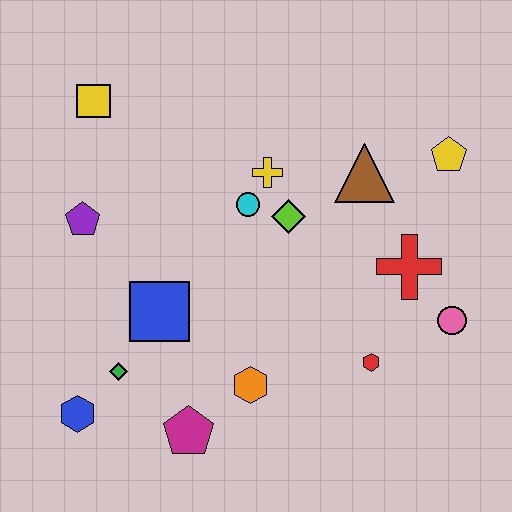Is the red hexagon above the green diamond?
Yes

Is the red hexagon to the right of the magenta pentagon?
Yes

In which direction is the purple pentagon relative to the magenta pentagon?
The purple pentagon is above the magenta pentagon.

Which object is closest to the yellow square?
The purple pentagon is closest to the yellow square.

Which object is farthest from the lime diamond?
The blue hexagon is farthest from the lime diamond.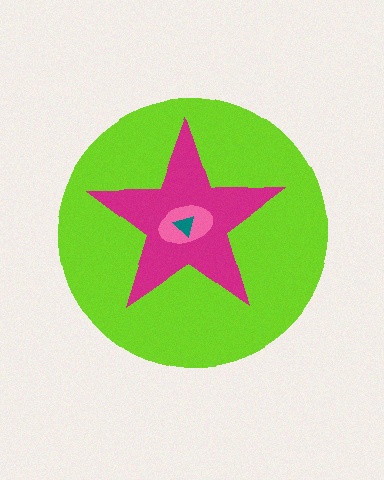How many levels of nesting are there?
4.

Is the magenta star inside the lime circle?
Yes.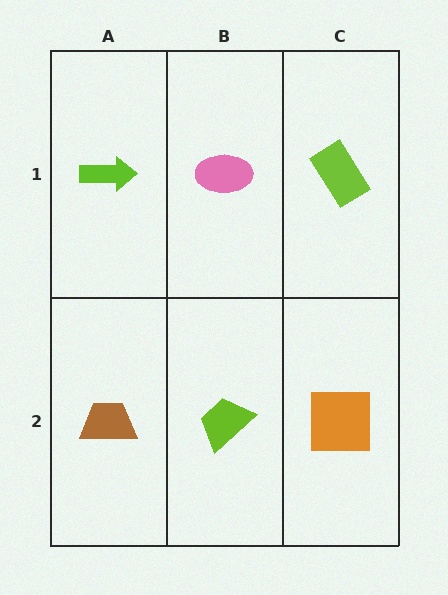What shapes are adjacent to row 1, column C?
An orange square (row 2, column C), a pink ellipse (row 1, column B).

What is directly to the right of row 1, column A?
A pink ellipse.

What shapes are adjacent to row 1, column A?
A brown trapezoid (row 2, column A), a pink ellipse (row 1, column B).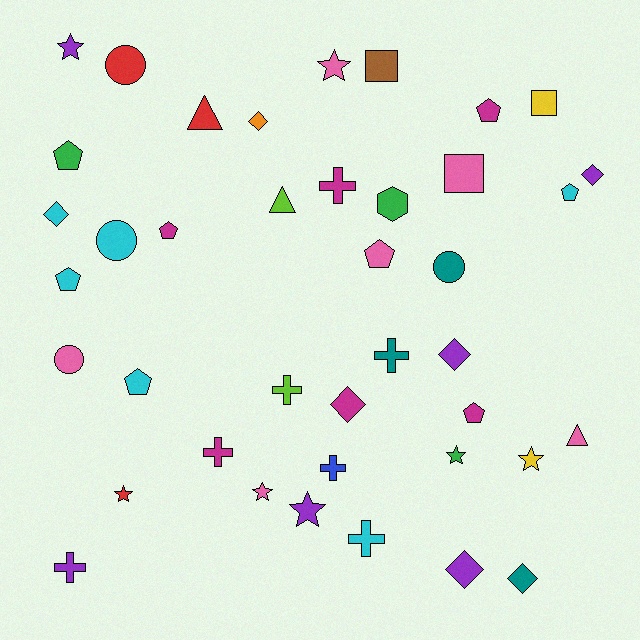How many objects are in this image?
There are 40 objects.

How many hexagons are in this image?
There is 1 hexagon.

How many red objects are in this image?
There are 3 red objects.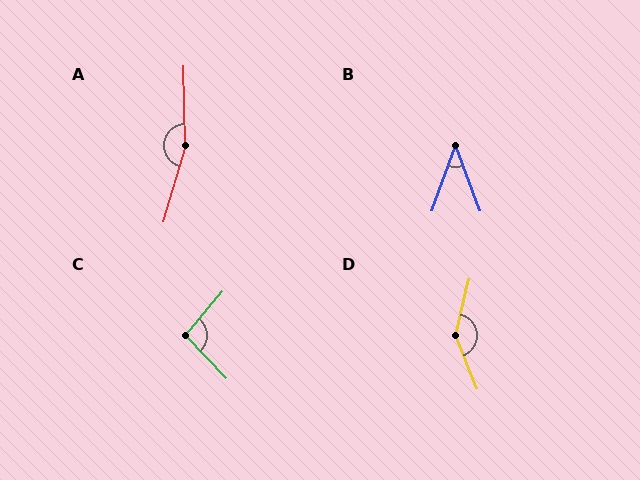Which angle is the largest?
A, at approximately 162 degrees.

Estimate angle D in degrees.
Approximately 144 degrees.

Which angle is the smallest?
B, at approximately 40 degrees.